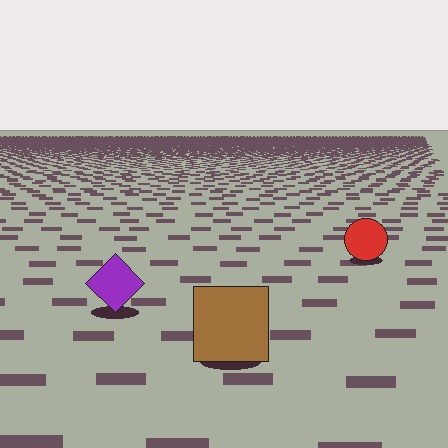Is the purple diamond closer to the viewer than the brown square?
No. The brown square is closer — you can tell from the texture gradient: the ground texture is coarser near it.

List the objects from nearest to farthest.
From nearest to farthest: the brown square, the purple diamond, the red circle.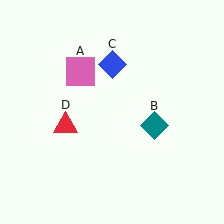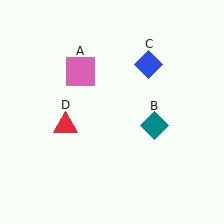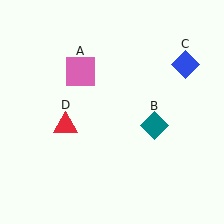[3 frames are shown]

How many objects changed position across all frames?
1 object changed position: blue diamond (object C).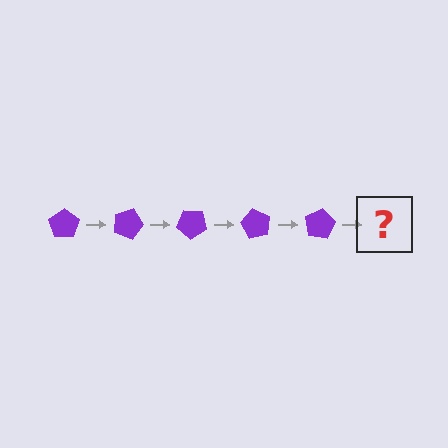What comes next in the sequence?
The next element should be a purple pentagon rotated 100 degrees.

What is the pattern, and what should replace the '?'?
The pattern is that the pentagon rotates 20 degrees each step. The '?' should be a purple pentagon rotated 100 degrees.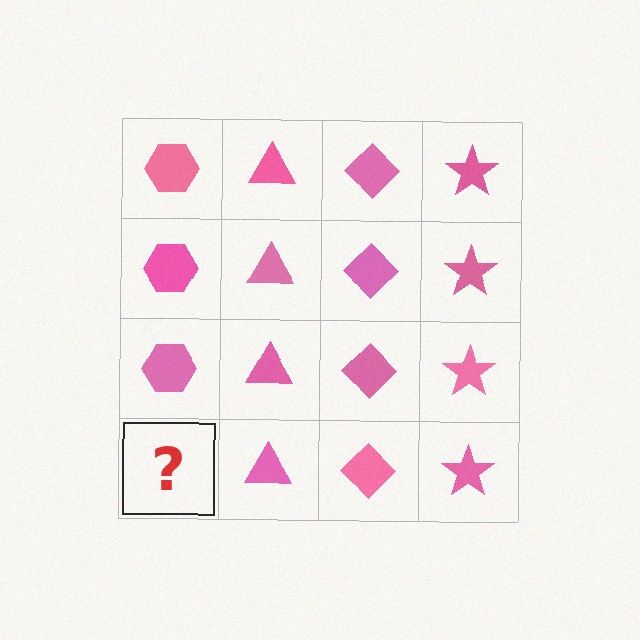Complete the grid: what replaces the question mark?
The question mark should be replaced with a pink hexagon.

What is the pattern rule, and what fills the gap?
The rule is that each column has a consistent shape. The gap should be filled with a pink hexagon.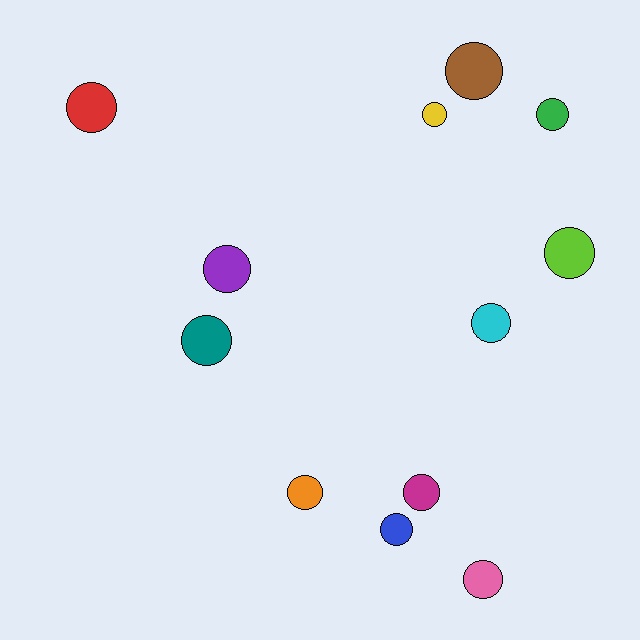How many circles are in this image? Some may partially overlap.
There are 12 circles.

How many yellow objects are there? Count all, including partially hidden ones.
There is 1 yellow object.